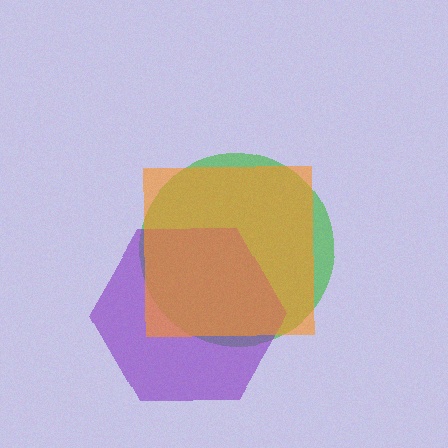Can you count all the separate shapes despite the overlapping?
Yes, there are 3 separate shapes.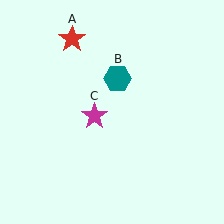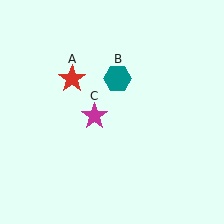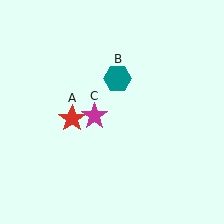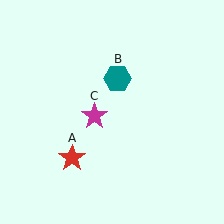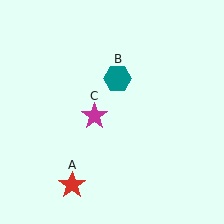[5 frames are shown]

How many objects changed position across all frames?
1 object changed position: red star (object A).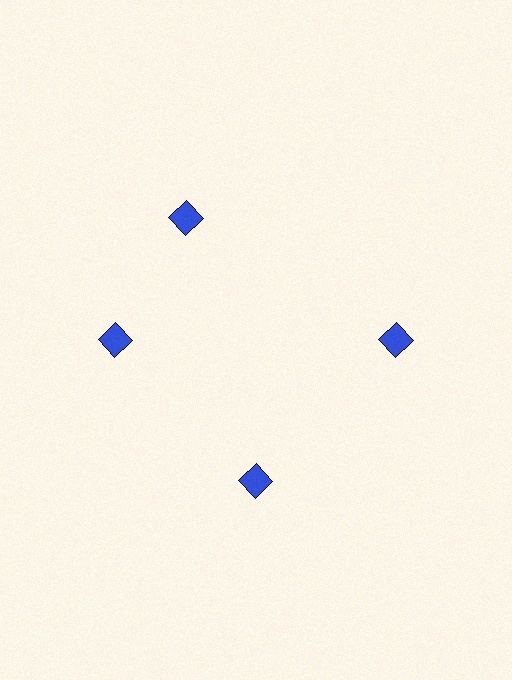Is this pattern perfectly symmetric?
No. The 4 blue diamonds are arranged in a ring, but one element near the 12 o'clock position is rotated out of alignment along the ring, breaking the 4-fold rotational symmetry.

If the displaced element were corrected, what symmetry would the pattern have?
It would have 4-fold rotational symmetry — the pattern would map onto itself every 90 degrees.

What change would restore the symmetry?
The symmetry would be restored by rotating it back into even spacing with its neighbors so that all 4 diamonds sit at equal angles and equal distance from the center.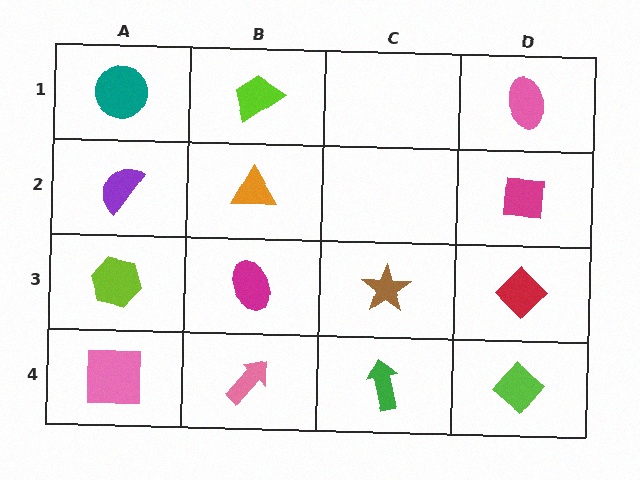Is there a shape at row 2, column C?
No, that cell is empty.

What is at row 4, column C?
A green arrow.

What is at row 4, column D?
A lime diamond.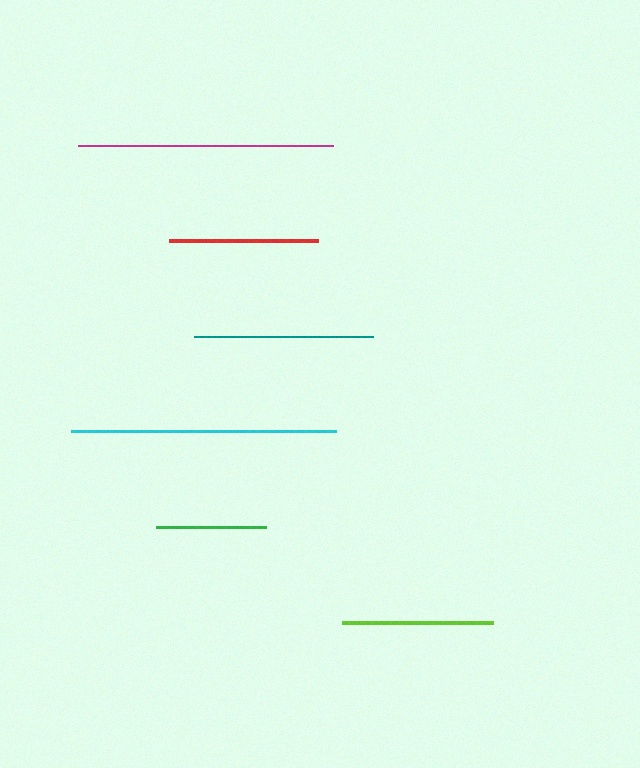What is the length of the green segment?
The green segment is approximately 111 pixels long.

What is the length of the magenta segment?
The magenta segment is approximately 255 pixels long.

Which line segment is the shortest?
The green line is the shortest at approximately 111 pixels.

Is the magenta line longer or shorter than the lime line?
The magenta line is longer than the lime line.